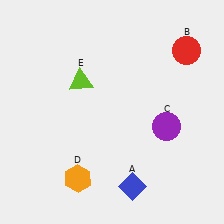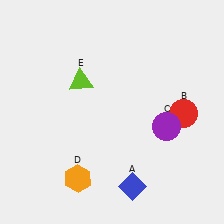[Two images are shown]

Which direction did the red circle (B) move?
The red circle (B) moved down.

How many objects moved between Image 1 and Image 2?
1 object moved between the two images.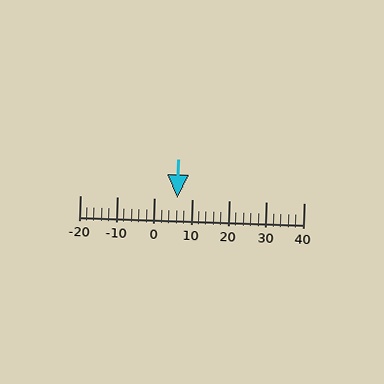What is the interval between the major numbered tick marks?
The major tick marks are spaced 10 units apart.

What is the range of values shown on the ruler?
The ruler shows values from -20 to 40.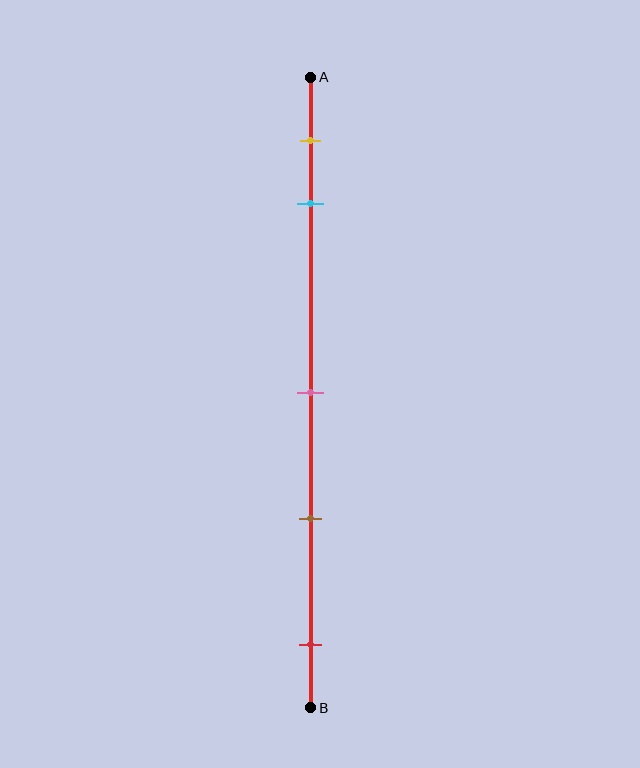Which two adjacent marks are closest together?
The yellow and cyan marks are the closest adjacent pair.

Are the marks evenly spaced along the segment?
No, the marks are not evenly spaced.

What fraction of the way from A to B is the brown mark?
The brown mark is approximately 70% (0.7) of the way from A to B.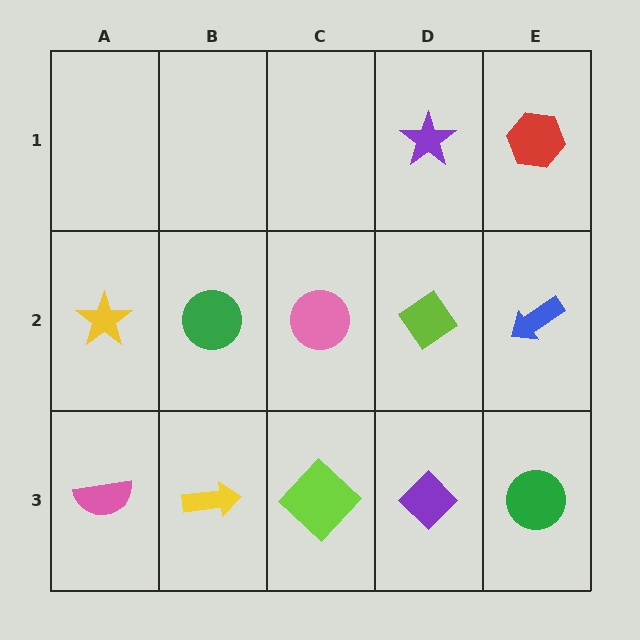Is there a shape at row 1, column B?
No, that cell is empty.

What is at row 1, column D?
A purple star.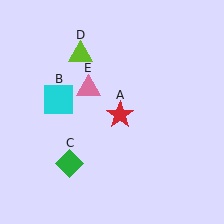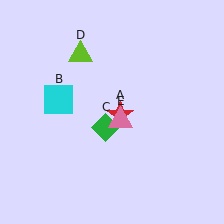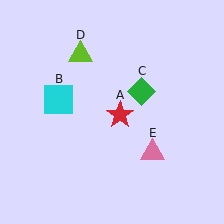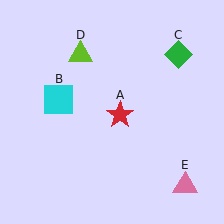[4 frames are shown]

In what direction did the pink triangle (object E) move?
The pink triangle (object E) moved down and to the right.